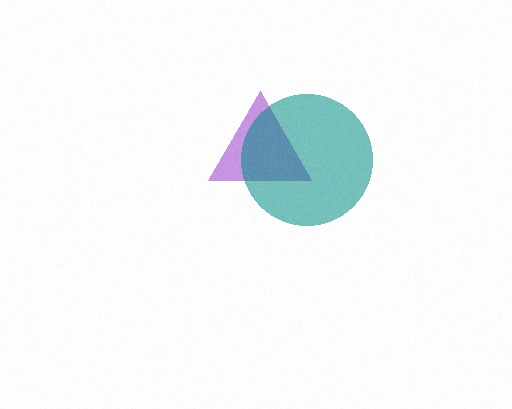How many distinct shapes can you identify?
There are 2 distinct shapes: a purple triangle, a teal circle.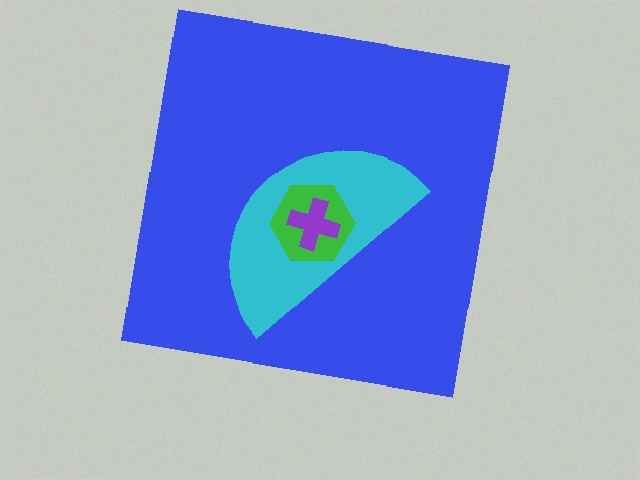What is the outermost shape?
The blue square.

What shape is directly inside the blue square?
The cyan semicircle.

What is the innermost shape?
The purple cross.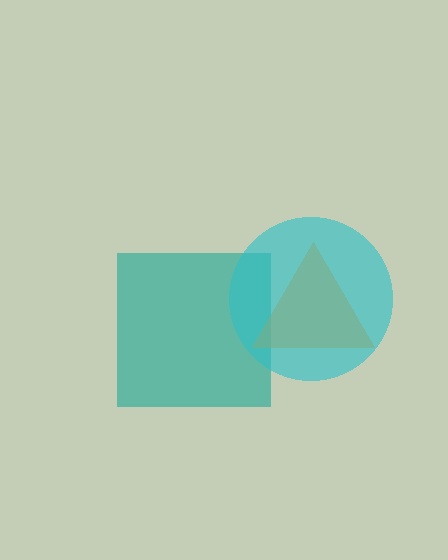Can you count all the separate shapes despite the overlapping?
Yes, there are 3 separate shapes.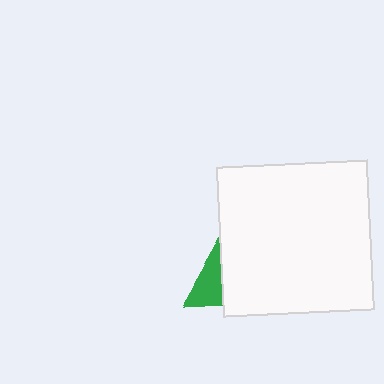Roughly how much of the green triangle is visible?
A small part of it is visible (roughly 36%).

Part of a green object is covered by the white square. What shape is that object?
It is a triangle.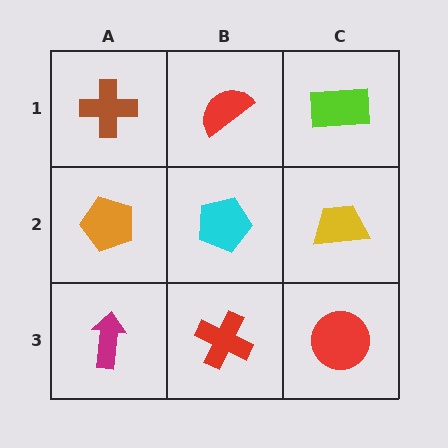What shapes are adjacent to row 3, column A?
An orange pentagon (row 2, column A), a red cross (row 3, column B).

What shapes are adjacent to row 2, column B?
A red semicircle (row 1, column B), a red cross (row 3, column B), an orange pentagon (row 2, column A), a yellow trapezoid (row 2, column C).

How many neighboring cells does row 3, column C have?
2.